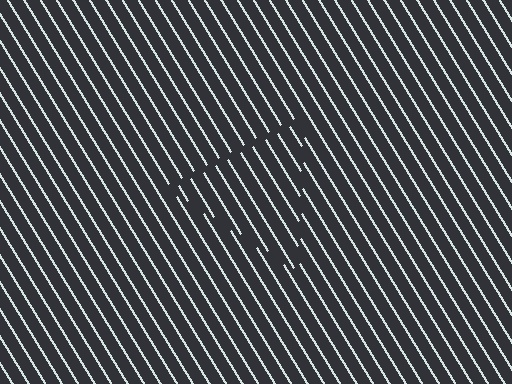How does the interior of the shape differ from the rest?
The interior of the shape contains the same grating, shifted by half a period — the contour is defined by the phase discontinuity where line-ends from the inner and outer gratings abut.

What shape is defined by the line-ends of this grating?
An illusory triangle. The interior of the shape contains the same grating, shifted by half a period — the contour is defined by the phase discontinuity where line-ends from the inner and outer gratings abut.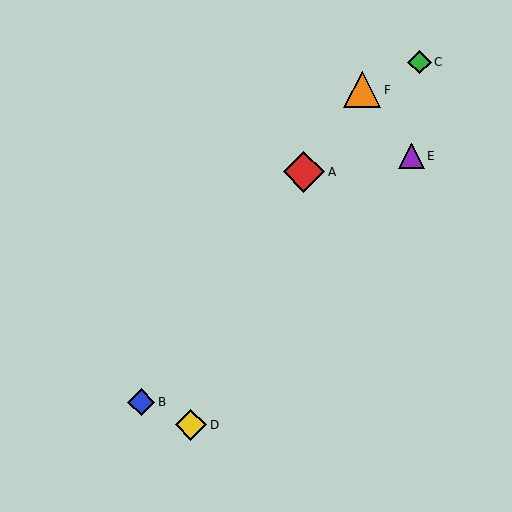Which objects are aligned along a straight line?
Objects A, B, F are aligned along a straight line.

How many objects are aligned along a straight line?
3 objects (A, B, F) are aligned along a straight line.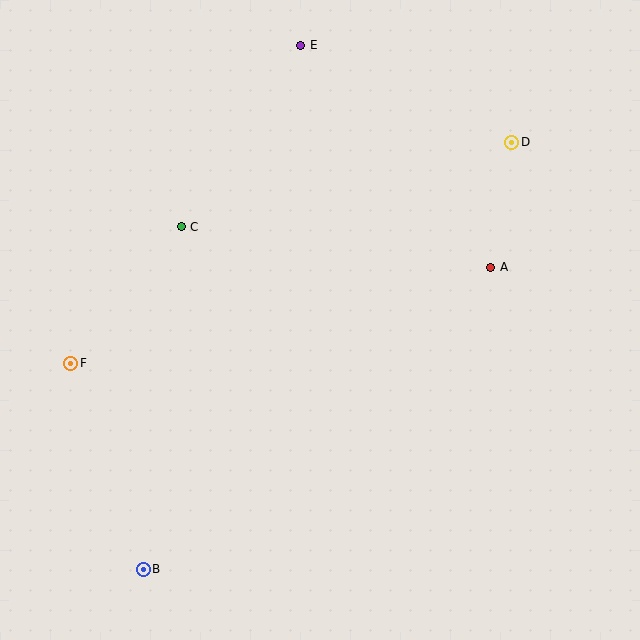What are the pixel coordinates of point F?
Point F is at (71, 363).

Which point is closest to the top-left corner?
Point C is closest to the top-left corner.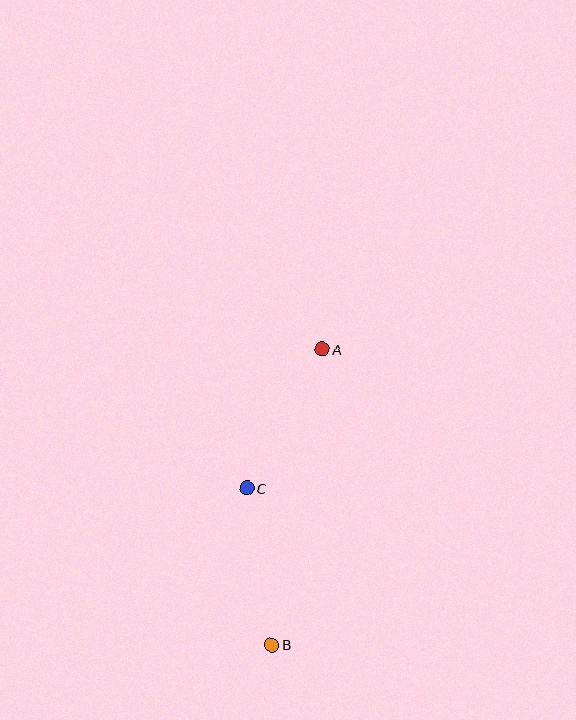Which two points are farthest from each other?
Points A and B are farthest from each other.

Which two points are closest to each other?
Points A and C are closest to each other.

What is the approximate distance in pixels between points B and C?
The distance between B and C is approximately 159 pixels.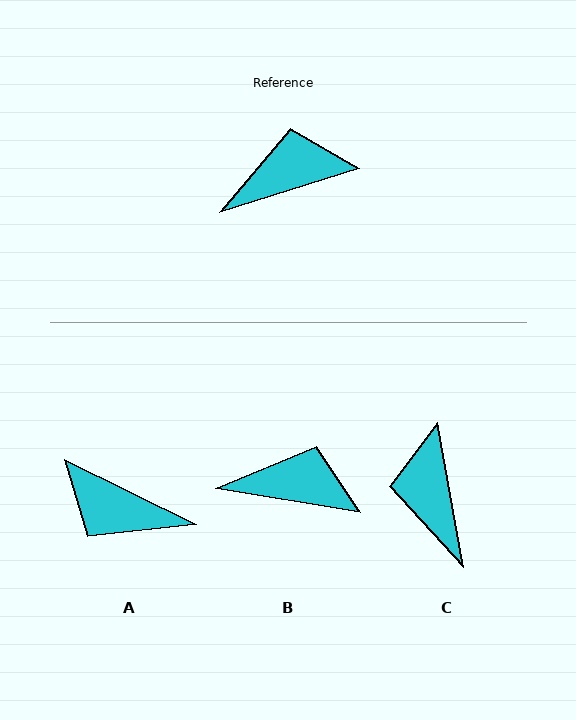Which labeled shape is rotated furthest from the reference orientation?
A, about 137 degrees away.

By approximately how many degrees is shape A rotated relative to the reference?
Approximately 137 degrees counter-clockwise.